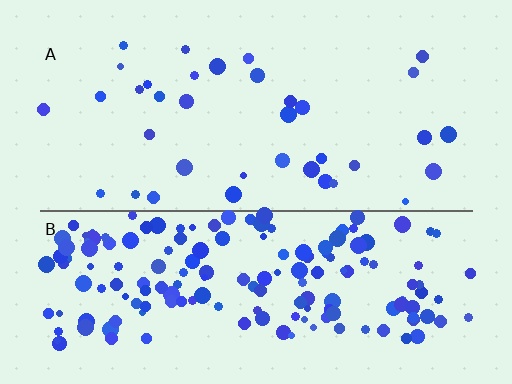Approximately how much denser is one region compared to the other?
Approximately 4.8× — region B over region A.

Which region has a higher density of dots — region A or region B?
B (the bottom).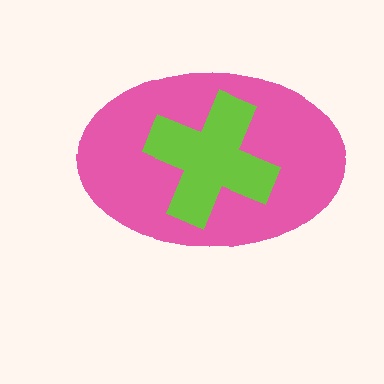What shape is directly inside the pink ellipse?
The lime cross.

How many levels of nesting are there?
2.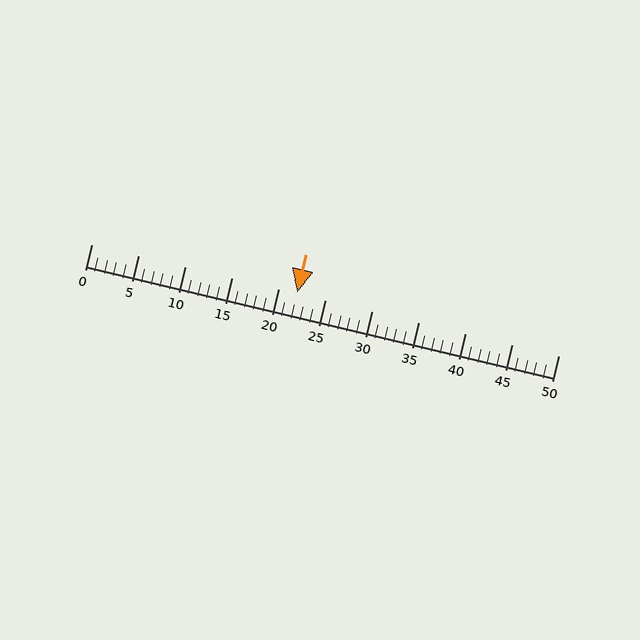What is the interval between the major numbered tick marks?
The major tick marks are spaced 5 units apart.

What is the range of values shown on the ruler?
The ruler shows values from 0 to 50.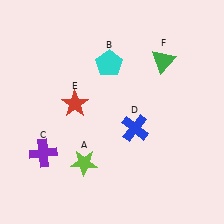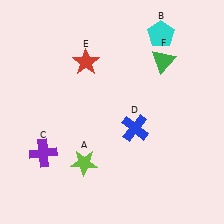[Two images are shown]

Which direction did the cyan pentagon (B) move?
The cyan pentagon (B) moved right.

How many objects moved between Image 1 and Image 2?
2 objects moved between the two images.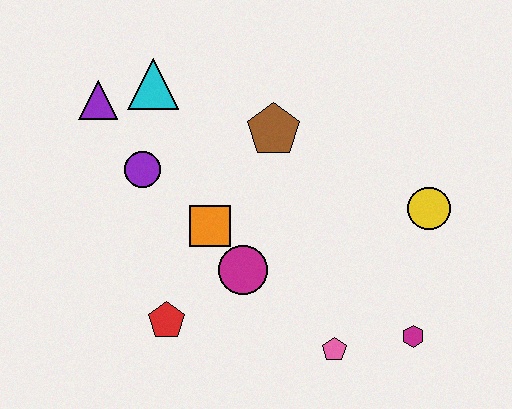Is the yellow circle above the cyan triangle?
No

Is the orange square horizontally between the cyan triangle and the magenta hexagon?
Yes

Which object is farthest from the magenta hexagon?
The purple triangle is farthest from the magenta hexagon.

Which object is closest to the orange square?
The magenta circle is closest to the orange square.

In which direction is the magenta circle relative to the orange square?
The magenta circle is below the orange square.